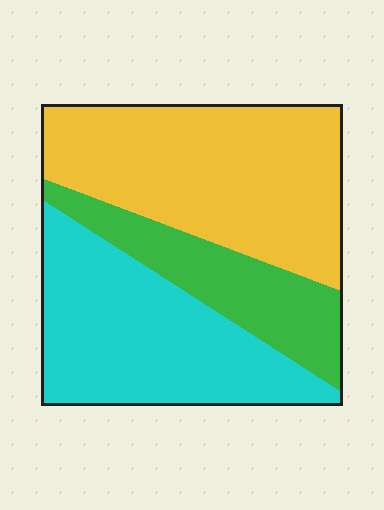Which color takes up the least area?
Green, at roughly 20%.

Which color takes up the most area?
Yellow, at roughly 45%.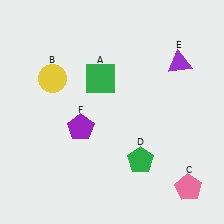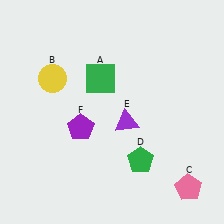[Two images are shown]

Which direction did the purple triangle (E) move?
The purple triangle (E) moved down.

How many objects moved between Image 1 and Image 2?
1 object moved between the two images.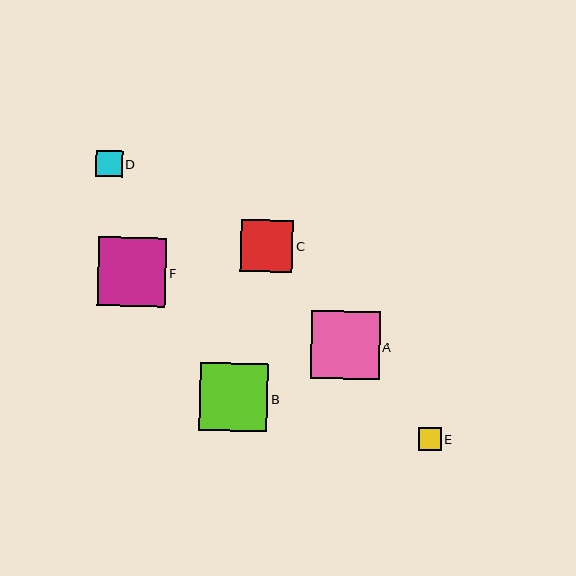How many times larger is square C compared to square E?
Square C is approximately 2.3 times the size of square E.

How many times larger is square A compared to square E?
Square A is approximately 3.0 times the size of square E.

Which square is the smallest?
Square E is the smallest with a size of approximately 23 pixels.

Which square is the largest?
Square B is the largest with a size of approximately 69 pixels.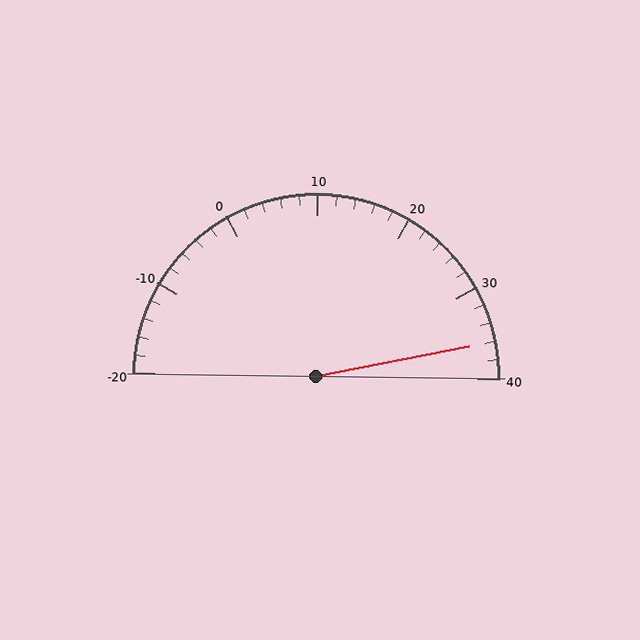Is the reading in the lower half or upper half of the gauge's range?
The reading is in the upper half of the range (-20 to 40).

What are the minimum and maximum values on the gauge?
The gauge ranges from -20 to 40.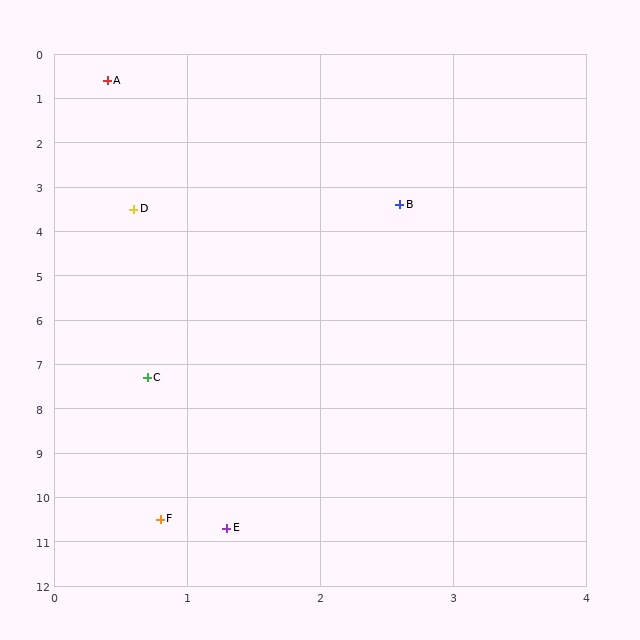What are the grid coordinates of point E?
Point E is at approximately (1.3, 10.7).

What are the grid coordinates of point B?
Point B is at approximately (2.6, 3.4).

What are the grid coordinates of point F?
Point F is at approximately (0.8, 10.5).